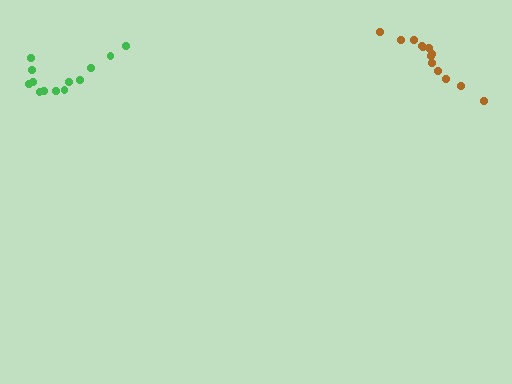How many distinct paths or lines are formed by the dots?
There are 2 distinct paths.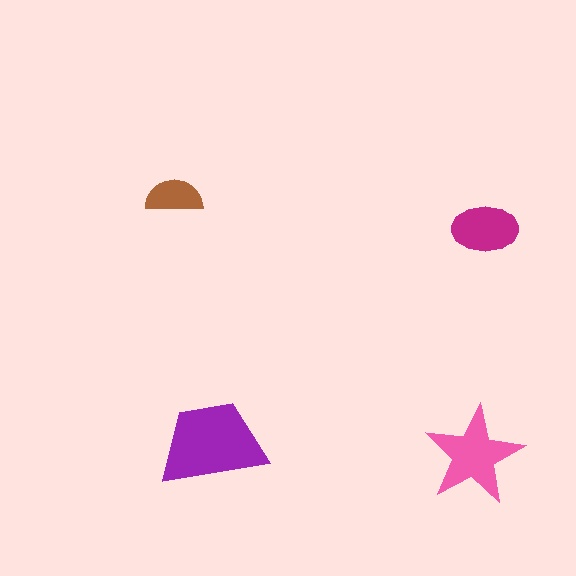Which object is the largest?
The purple trapezoid.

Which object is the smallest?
The brown semicircle.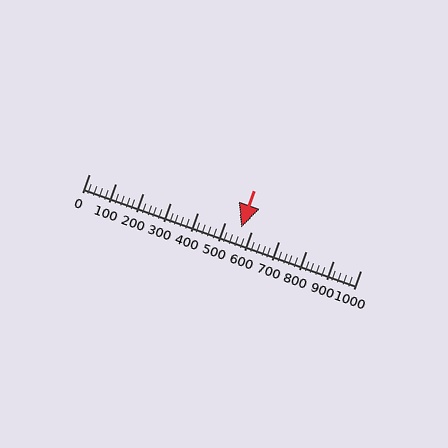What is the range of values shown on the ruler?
The ruler shows values from 0 to 1000.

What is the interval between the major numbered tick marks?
The major tick marks are spaced 100 units apart.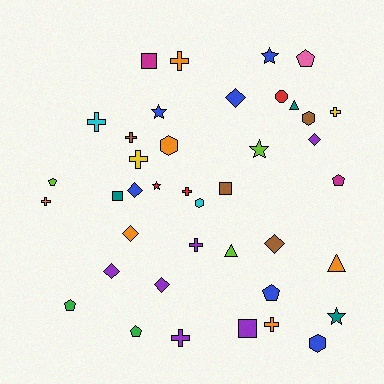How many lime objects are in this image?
There are 3 lime objects.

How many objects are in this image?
There are 40 objects.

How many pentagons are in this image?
There are 6 pentagons.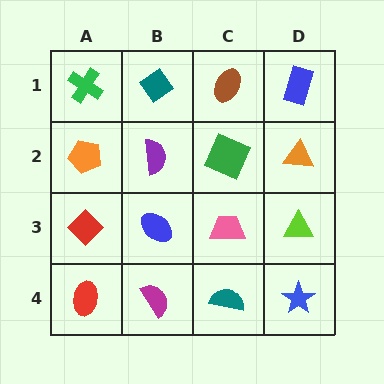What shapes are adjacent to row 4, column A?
A red diamond (row 3, column A), a magenta semicircle (row 4, column B).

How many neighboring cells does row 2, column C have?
4.